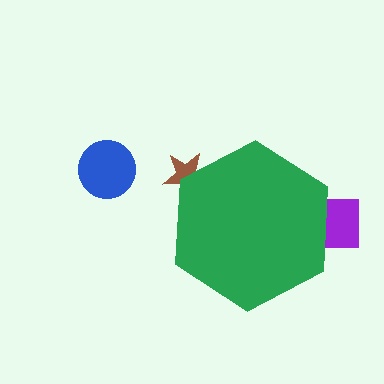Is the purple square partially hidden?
Yes, the purple square is partially hidden behind the green hexagon.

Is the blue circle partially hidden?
No, the blue circle is fully visible.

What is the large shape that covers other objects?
A green hexagon.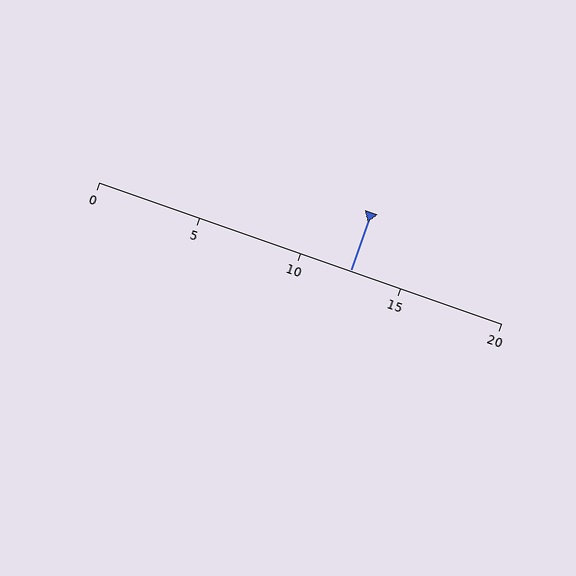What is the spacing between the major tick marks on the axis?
The major ticks are spaced 5 apart.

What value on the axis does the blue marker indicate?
The marker indicates approximately 12.5.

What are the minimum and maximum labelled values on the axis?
The axis runs from 0 to 20.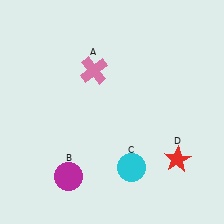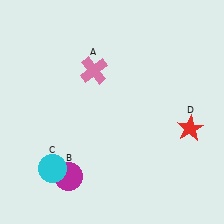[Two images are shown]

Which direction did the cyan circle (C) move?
The cyan circle (C) moved left.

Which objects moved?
The objects that moved are: the cyan circle (C), the red star (D).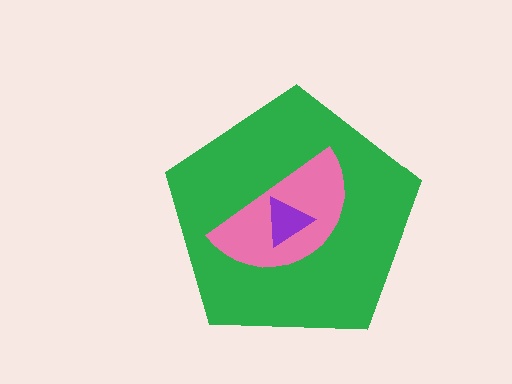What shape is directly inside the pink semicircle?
The purple triangle.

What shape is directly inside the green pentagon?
The pink semicircle.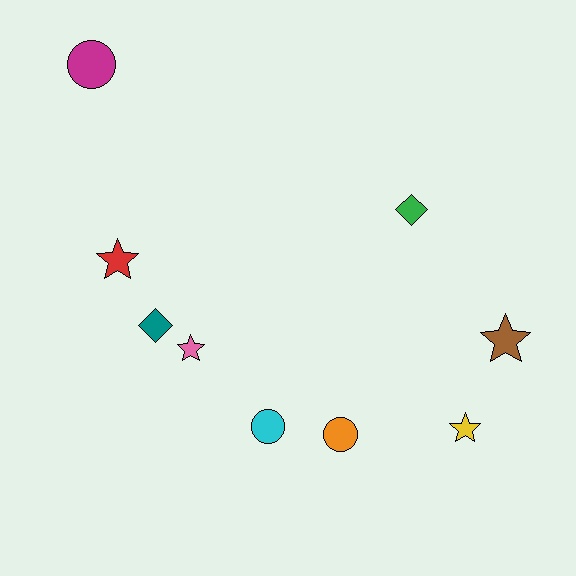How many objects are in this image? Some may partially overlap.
There are 9 objects.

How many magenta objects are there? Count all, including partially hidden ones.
There is 1 magenta object.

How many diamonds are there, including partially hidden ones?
There are 2 diamonds.